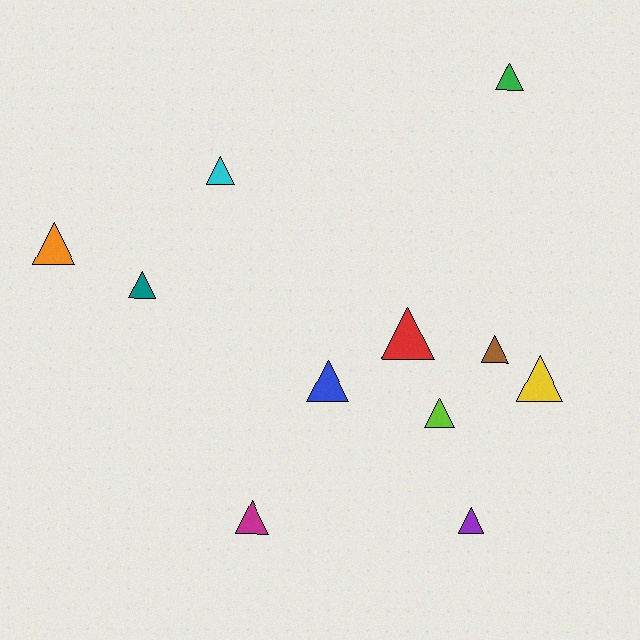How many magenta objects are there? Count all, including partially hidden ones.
There is 1 magenta object.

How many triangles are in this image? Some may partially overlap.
There are 11 triangles.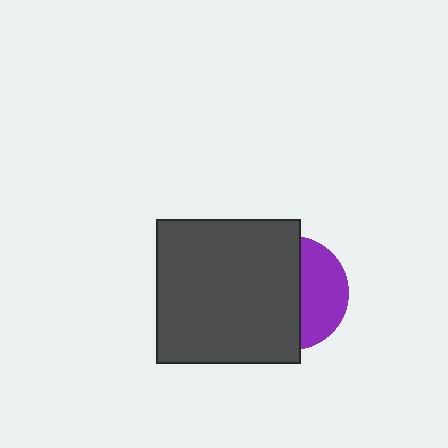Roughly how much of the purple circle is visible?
A small part of it is visible (roughly 39%).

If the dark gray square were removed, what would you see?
You would see the complete purple circle.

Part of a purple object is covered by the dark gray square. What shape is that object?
It is a circle.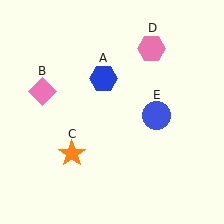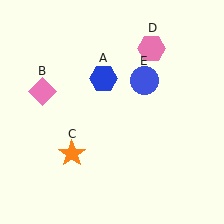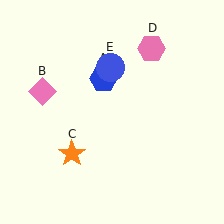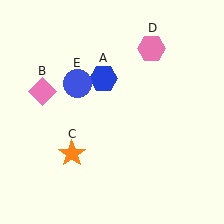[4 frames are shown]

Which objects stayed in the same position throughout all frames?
Blue hexagon (object A) and pink diamond (object B) and orange star (object C) and pink hexagon (object D) remained stationary.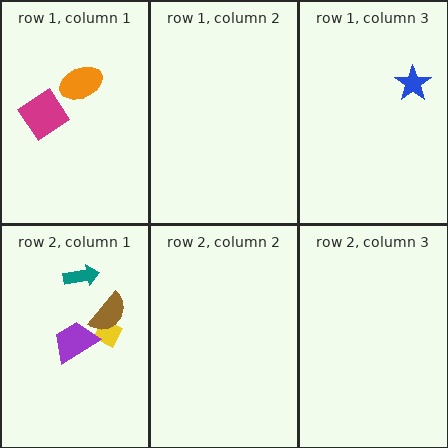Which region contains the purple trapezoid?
The row 2, column 1 region.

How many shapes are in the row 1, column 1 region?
2.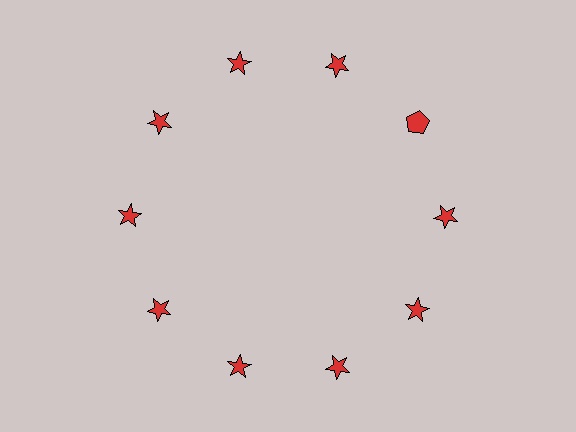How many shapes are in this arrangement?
There are 10 shapes arranged in a ring pattern.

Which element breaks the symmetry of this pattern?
The red pentagon at roughly the 2 o'clock position breaks the symmetry. All other shapes are red stars.